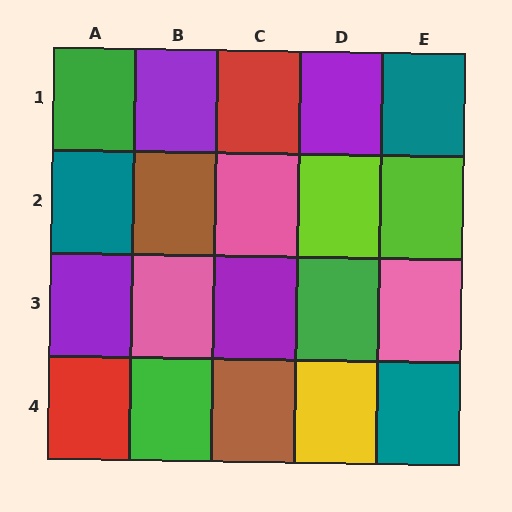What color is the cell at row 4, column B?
Green.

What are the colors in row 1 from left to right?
Green, purple, red, purple, teal.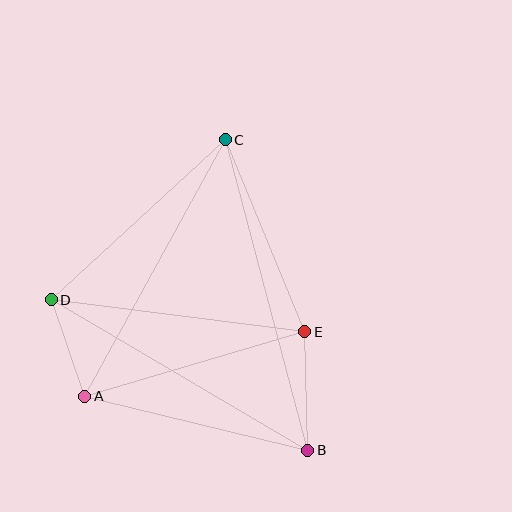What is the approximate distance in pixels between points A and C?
The distance between A and C is approximately 293 pixels.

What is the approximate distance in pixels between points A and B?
The distance between A and B is approximately 230 pixels.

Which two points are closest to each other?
Points A and D are closest to each other.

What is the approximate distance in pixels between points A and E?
The distance between A and E is approximately 229 pixels.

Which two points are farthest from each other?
Points B and C are farthest from each other.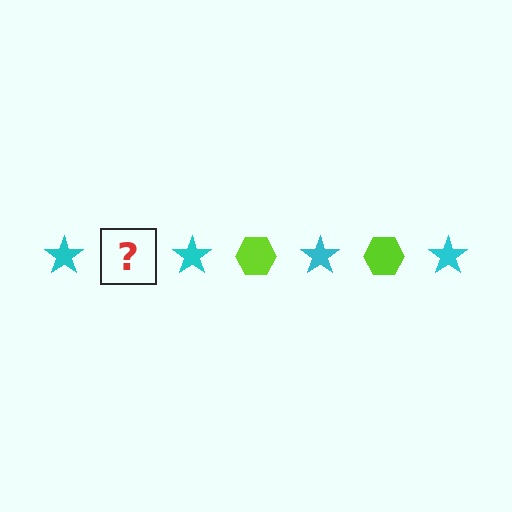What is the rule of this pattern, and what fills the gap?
The rule is that the pattern alternates between cyan star and lime hexagon. The gap should be filled with a lime hexagon.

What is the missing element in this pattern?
The missing element is a lime hexagon.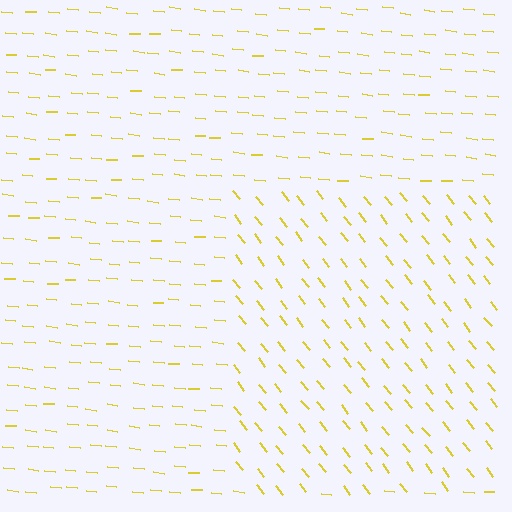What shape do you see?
I see a rectangle.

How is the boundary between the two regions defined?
The boundary is defined purely by a change in line orientation (approximately 45 degrees difference). All lines are the same color and thickness.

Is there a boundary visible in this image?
Yes, there is a texture boundary formed by a change in line orientation.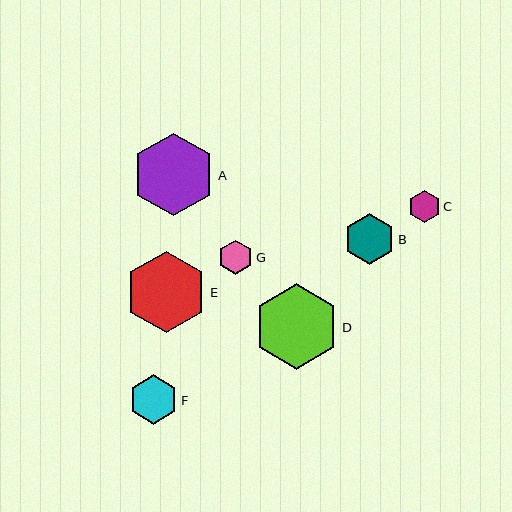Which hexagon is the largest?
Hexagon D is the largest with a size of approximately 86 pixels.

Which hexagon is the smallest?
Hexagon C is the smallest with a size of approximately 32 pixels.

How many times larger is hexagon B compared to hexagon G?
Hexagon B is approximately 1.5 times the size of hexagon G.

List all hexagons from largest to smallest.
From largest to smallest: D, A, E, B, F, G, C.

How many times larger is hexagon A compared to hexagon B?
Hexagon A is approximately 1.6 times the size of hexagon B.